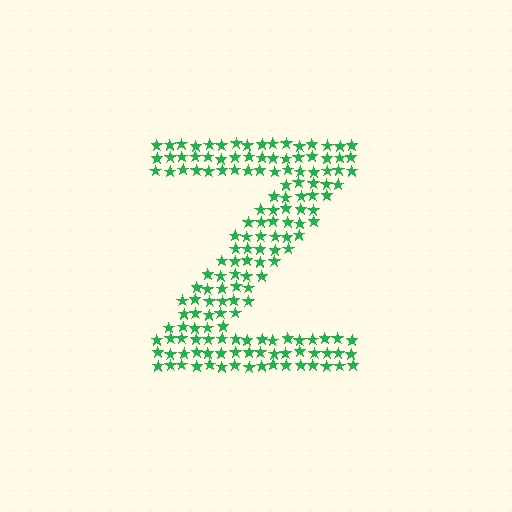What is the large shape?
The large shape is the letter Z.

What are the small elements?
The small elements are stars.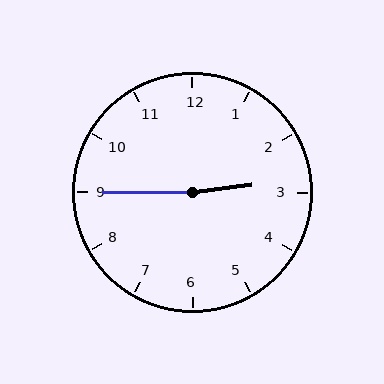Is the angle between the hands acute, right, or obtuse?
It is obtuse.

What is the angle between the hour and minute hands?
Approximately 172 degrees.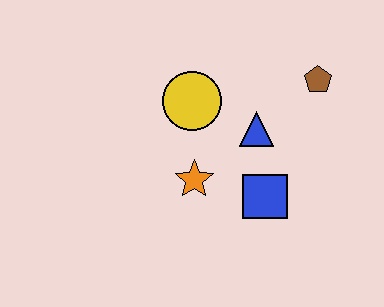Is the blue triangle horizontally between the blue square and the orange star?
Yes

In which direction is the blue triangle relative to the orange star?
The blue triangle is to the right of the orange star.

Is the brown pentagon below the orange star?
No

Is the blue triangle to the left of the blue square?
Yes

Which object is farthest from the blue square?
The brown pentagon is farthest from the blue square.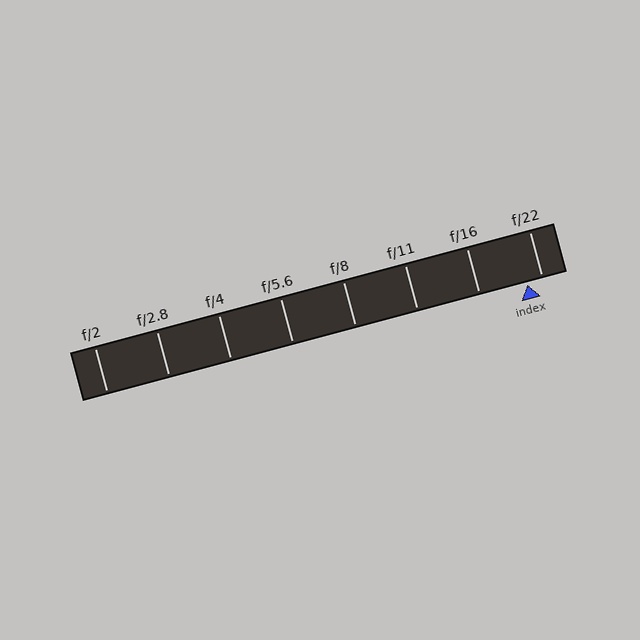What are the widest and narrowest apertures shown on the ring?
The widest aperture shown is f/2 and the narrowest is f/22.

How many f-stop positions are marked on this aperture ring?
There are 8 f-stop positions marked.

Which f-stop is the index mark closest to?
The index mark is closest to f/22.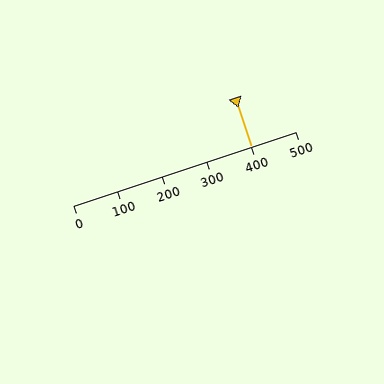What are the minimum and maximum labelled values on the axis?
The axis runs from 0 to 500.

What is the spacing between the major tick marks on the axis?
The major ticks are spaced 100 apart.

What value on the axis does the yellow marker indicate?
The marker indicates approximately 400.